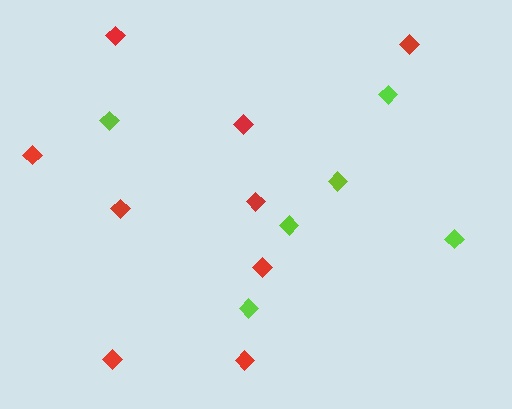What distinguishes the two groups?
There are 2 groups: one group of red diamonds (9) and one group of lime diamonds (6).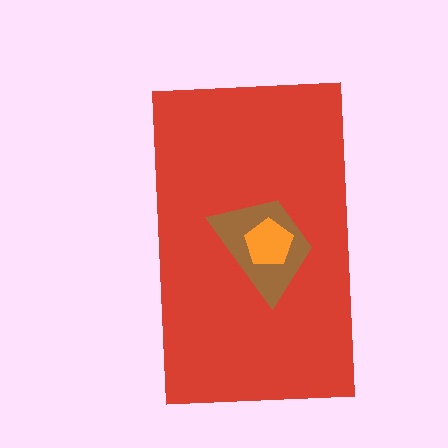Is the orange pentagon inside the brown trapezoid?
Yes.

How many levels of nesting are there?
3.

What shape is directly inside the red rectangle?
The brown trapezoid.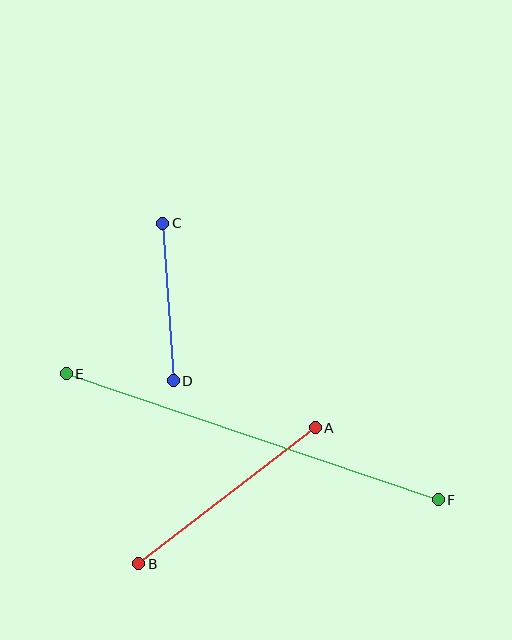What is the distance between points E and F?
The distance is approximately 393 pixels.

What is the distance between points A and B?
The distance is approximately 223 pixels.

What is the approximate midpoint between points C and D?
The midpoint is at approximately (168, 302) pixels.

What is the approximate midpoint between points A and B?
The midpoint is at approximately (227, 496) pixels.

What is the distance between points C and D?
The distance is approximately 158 pixels.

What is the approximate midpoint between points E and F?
The midpoint is at approximately (252, 437) pixels.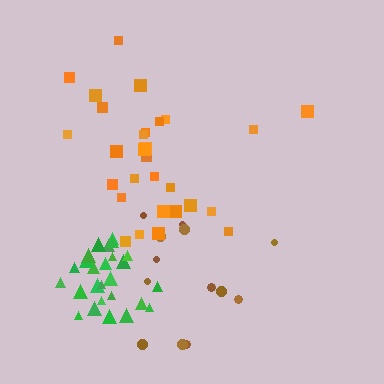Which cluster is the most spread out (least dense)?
Brown.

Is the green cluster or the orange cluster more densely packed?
Green.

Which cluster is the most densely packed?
Green.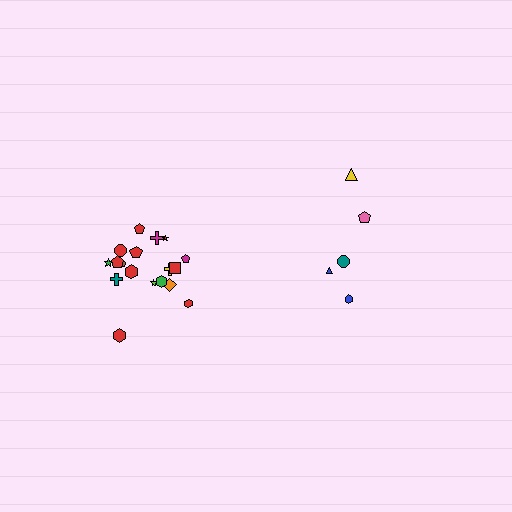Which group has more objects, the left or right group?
The left group.